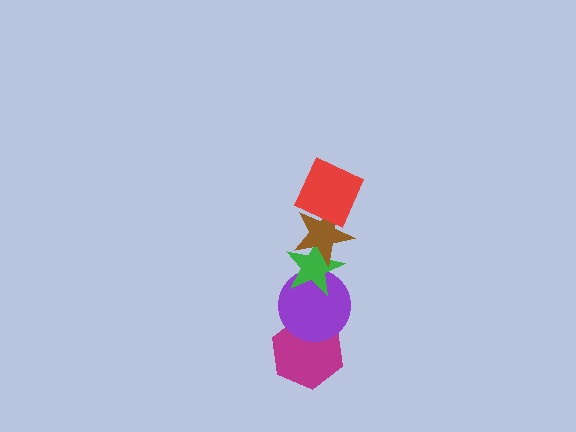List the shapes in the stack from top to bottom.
From top to bottom: the red square, the brown star, the green star, the purple circle, the magenta hexagon.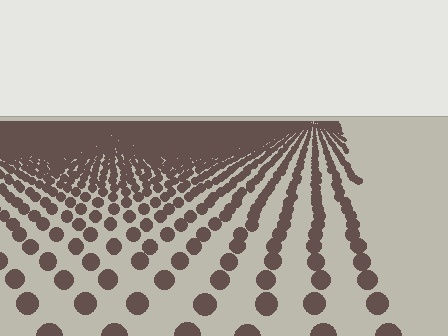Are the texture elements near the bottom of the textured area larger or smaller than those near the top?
Larger. Near the bottom, elements are closer to the viewer and appear at a bigger on-screen size.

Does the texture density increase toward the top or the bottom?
Density increases toward the top.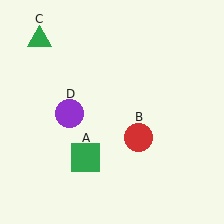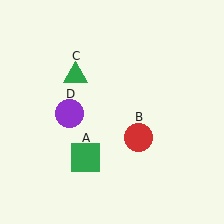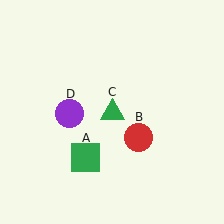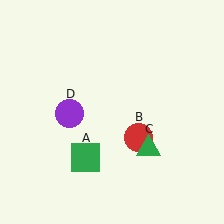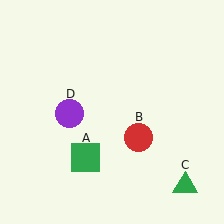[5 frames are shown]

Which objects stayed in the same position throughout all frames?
Green square (object A) and red circle (object B) and purple circle (object D) remained stationary.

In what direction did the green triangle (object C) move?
The green triangle (object C) moved down and to the right.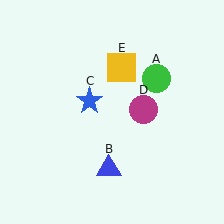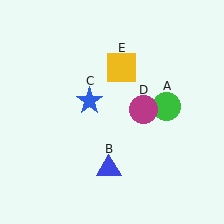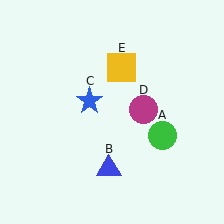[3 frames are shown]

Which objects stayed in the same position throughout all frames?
Blue triangle (object B) and blue star (object C) and magenta circle (object D) and yellow square (object E) remained stationary.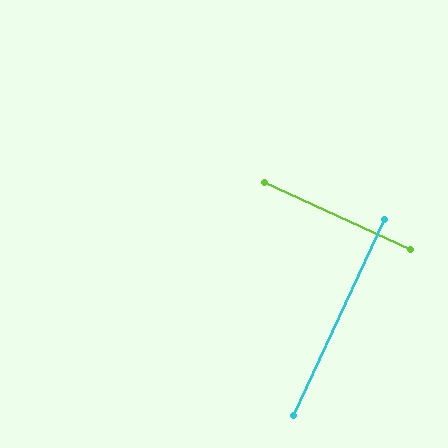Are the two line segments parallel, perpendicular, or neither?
Perpendicular — they meet at approximately 90°.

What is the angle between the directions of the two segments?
Approximately 90 degrees.